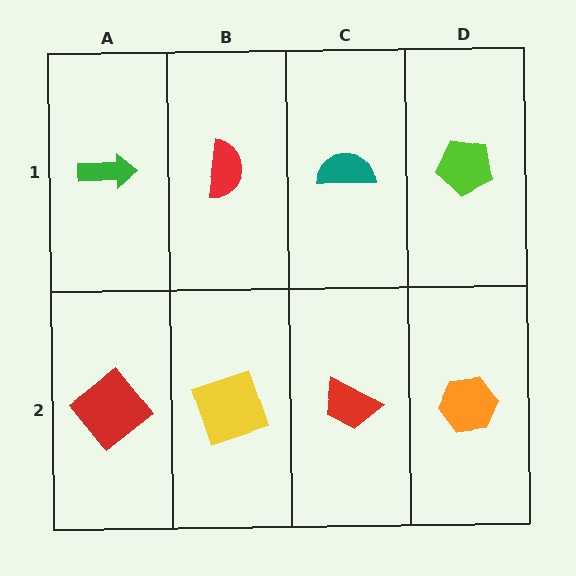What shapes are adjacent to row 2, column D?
A lime pentagon (row 1, column D), a red trapezoid (row 2, column C).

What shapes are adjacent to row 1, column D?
An orange hexagon (row 2, column D), a teal semicircle (row 1, column C).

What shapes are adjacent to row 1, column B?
A yellow square (row 2, column B), a green arrow (row 1, column A), a teal semicircle (row 1, column C).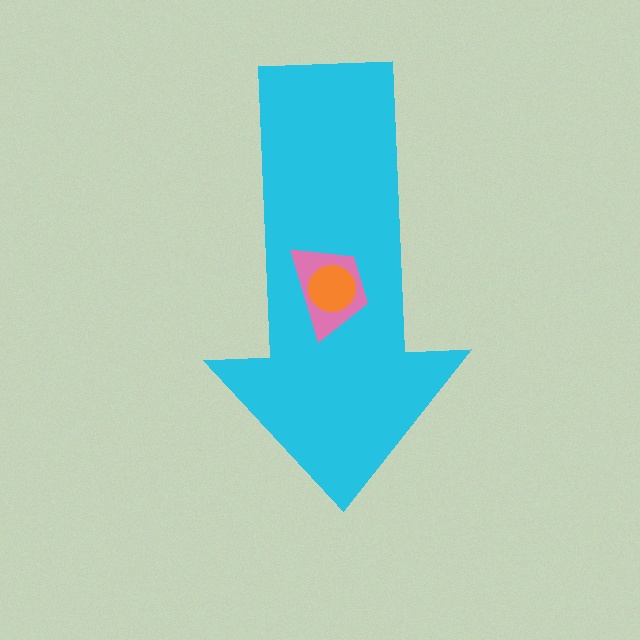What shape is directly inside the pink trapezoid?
The orange circle.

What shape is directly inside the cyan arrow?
The pink trapezoid.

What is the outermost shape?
The cyan arrow.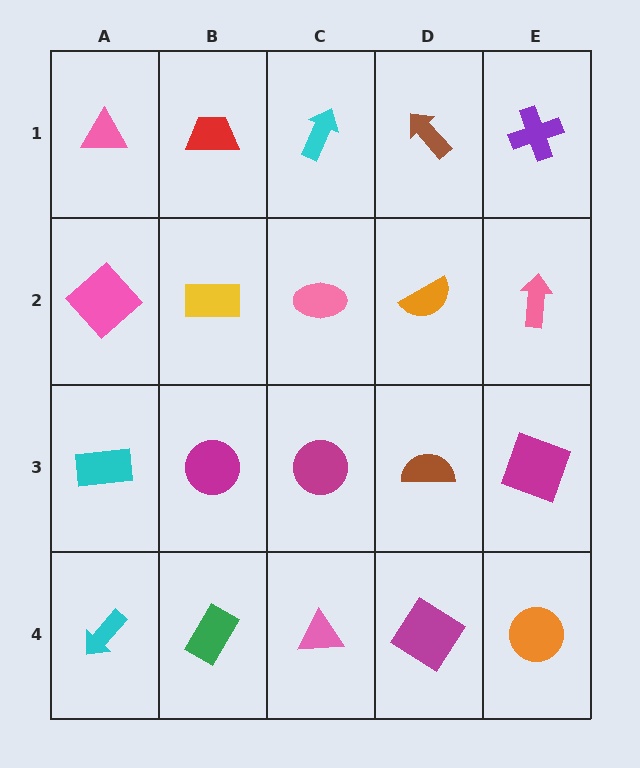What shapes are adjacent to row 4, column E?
A magenta square (row 3, column E), a magenta diamond (row 4, column D).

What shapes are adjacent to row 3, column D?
An orange semicircle (row 2, column D), a magenta diamond (row 4, column D), a magenta circle (row 3, column C), a magenta square (row 3, column E).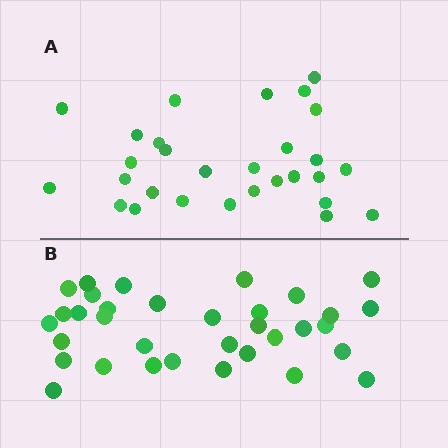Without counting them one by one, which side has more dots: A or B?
Region B (the bottom region) has more dots.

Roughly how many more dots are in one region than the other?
Region B has about 5 more dots than region A.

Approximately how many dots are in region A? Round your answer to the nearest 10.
About 30 dots. (The exact count is 29, which rounds to 30.)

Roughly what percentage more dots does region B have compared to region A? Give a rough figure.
About 15% more.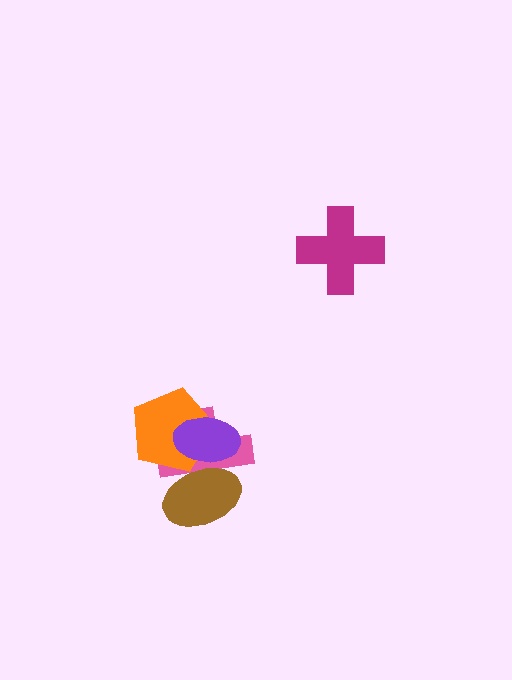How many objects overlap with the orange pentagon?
3 objects overlap with the orange pentagon.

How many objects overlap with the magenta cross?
0 objects overlap with the magenta cross.